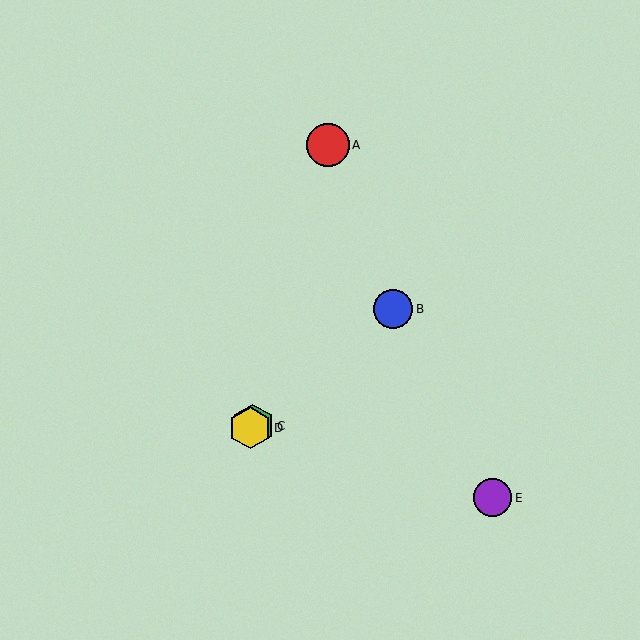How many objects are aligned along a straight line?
3 objects (B, C, D) are aligned along a straight line.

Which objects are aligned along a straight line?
Objects B, C, D are aligned along a straight line.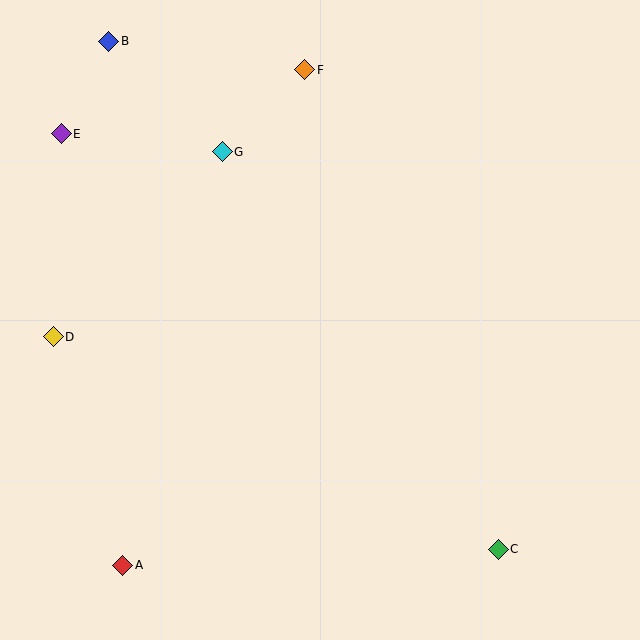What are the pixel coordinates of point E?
Point E is at (61, 134).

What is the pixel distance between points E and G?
The distance between E and G is 162 pixels.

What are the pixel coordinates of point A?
Point A is at (123, 565).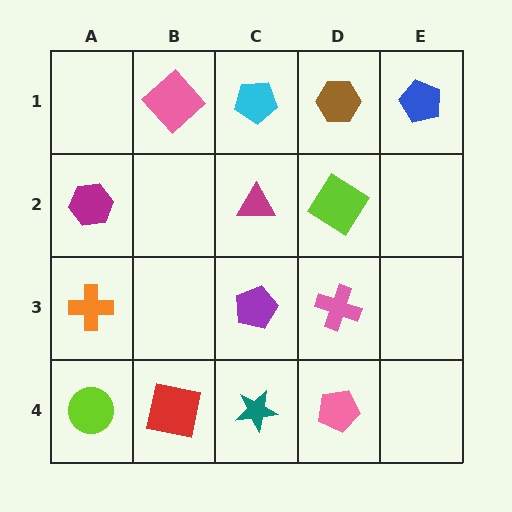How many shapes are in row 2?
3 shapes.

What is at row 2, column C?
A magenta triangle.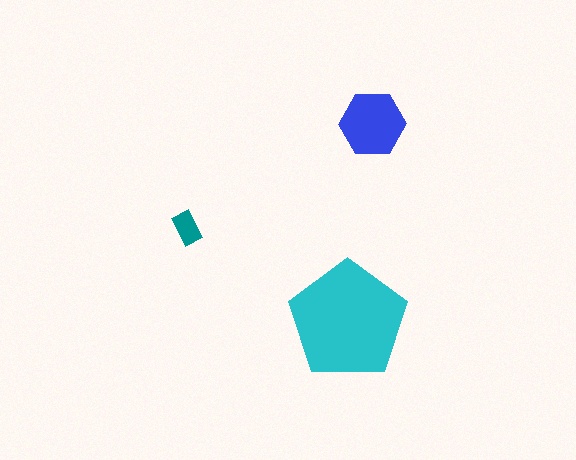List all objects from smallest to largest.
The teal rectangle, the blue hexagon, the cyan pentagon.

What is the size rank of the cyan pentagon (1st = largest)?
1st.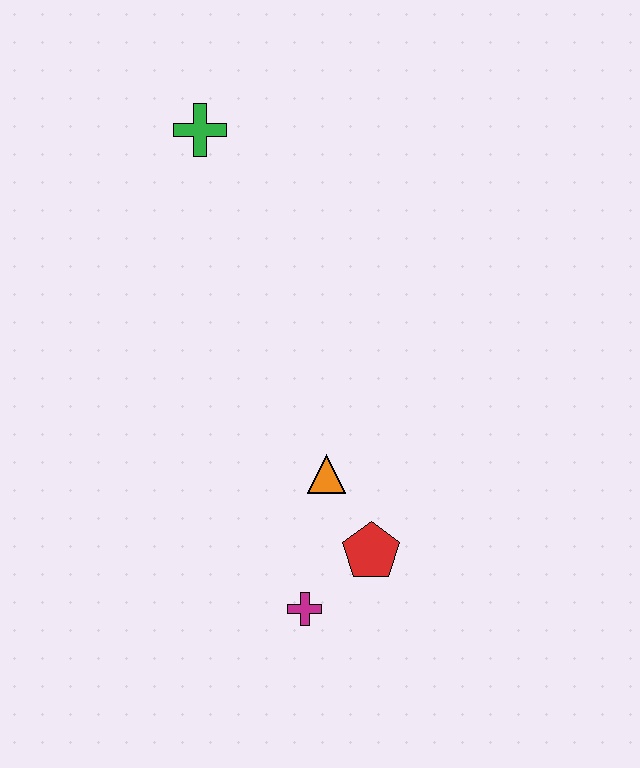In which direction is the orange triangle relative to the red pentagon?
The orange triangle is above the red pentagon.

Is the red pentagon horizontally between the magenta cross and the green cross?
No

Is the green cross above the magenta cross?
Yes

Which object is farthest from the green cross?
The magenta cross is farthest from the green cross.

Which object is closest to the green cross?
The orange triangle is closest to the green cross.